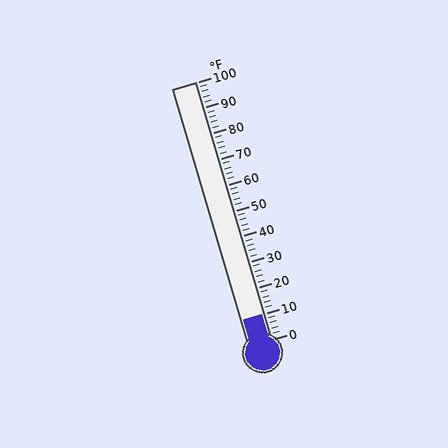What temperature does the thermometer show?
The thermometer shows approximately 10°F.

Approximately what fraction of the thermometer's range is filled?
The thermometer is filled to approximately 10% of its range.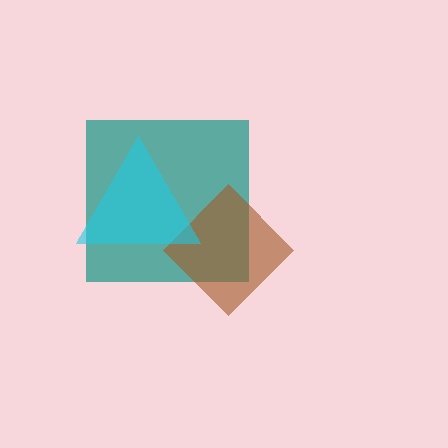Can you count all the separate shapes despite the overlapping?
Yes, there are 3 separate shapes.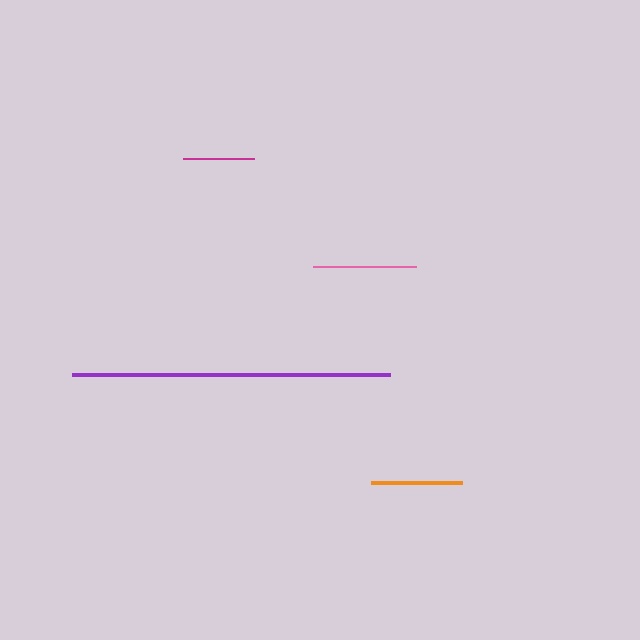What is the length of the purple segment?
The purple segment is approximately 318 pixels long.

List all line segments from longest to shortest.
From longest to shortest: purple, pink, orange, magenta.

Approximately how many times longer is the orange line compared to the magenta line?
The orange line is approximately 1.3 times the length of the magenta line.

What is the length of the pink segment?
The pink segment is approximately 103 pixels long.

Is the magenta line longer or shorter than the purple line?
The purple line is longer than the magenta line.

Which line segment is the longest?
The purple line is the longest at approximately 318 pixels.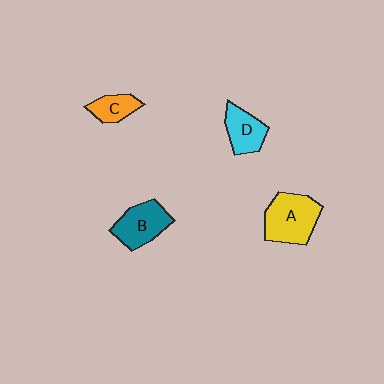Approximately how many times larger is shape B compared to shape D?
Approximately 1.2 times.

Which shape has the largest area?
Shape A (yellow).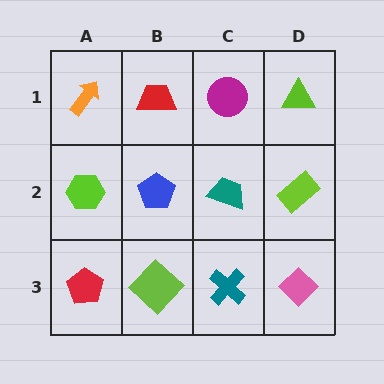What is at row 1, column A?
An orange arrow.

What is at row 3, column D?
A pink diamond.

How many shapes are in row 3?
4 shapes.